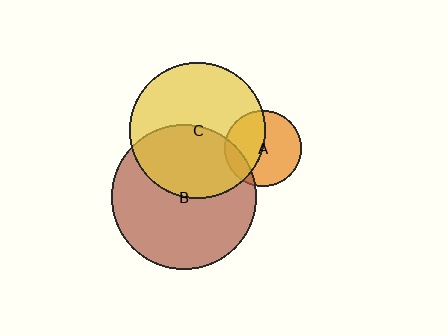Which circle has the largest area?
Circle B (brown).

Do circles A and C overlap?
Yes.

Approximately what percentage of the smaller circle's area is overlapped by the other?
Approximately 45%.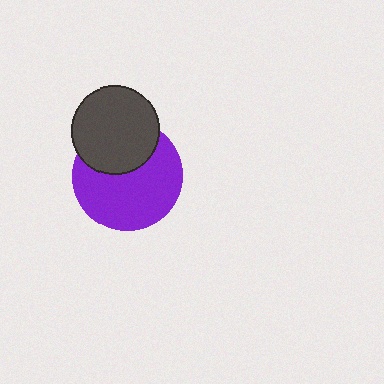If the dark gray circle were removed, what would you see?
You would see the complete purple circle.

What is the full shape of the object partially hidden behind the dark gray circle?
The partially hidden object is a purple circle.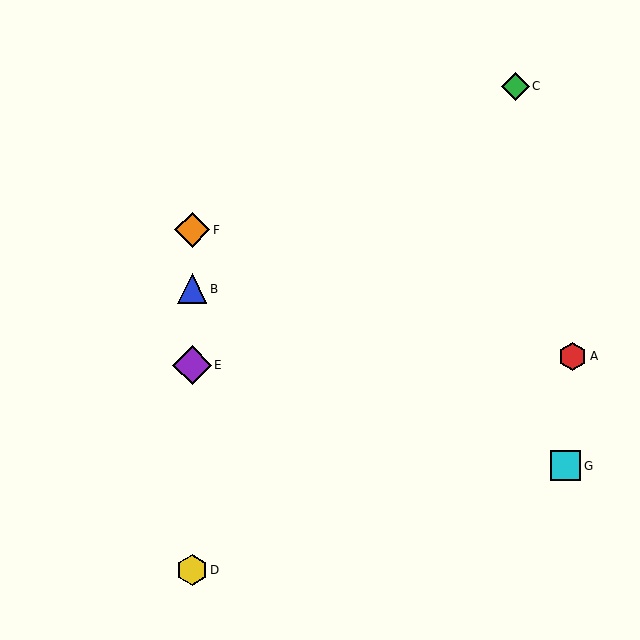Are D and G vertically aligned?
No, D is at x≈192 and G is at x≈566.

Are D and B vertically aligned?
Yes, both are at x≈192.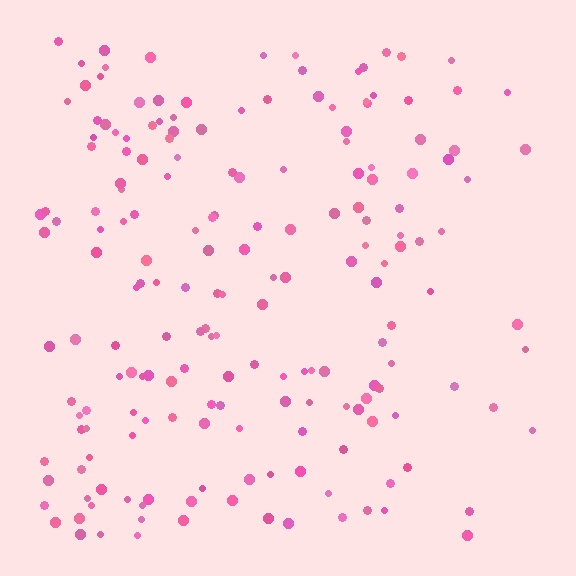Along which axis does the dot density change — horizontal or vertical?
Horizontal.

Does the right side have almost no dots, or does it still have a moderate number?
Still a moderate number, just noticeably fewer than the left.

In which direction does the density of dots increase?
From right to left, with the left side densest.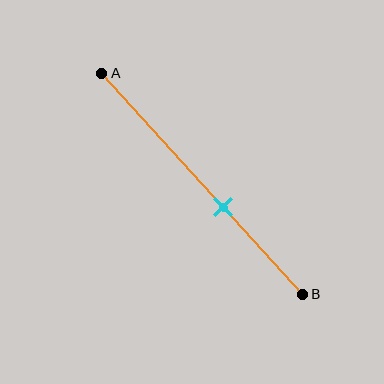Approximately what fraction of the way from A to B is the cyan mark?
The cyan mark is approximately 60% of the way from A to B.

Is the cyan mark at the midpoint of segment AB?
No, the mark is at about 60% from A, not at the 50% midpoint.